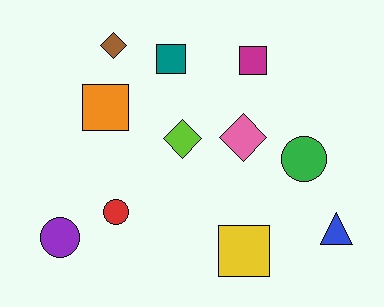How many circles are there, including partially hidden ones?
There are 3 circles.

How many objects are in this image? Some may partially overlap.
There are 11 objects.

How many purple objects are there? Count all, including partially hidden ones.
There is 1 purple object.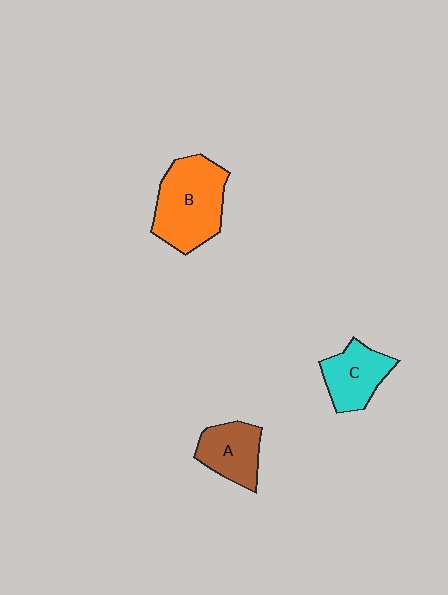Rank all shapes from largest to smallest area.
From largest to smallest: B (orange), C (cyan), A (brown).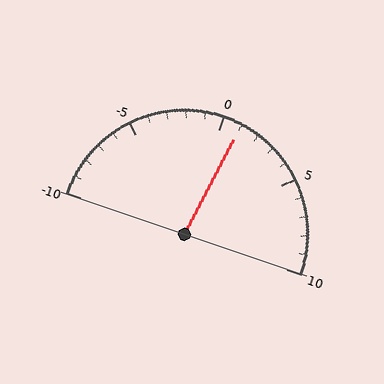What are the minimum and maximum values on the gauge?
The gauge ranges from -10 to 10.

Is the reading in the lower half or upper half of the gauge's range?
The reading is in the upper half of the range (-10 to 10).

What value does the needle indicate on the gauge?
The needle indicates approximately 1.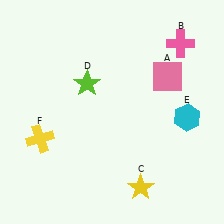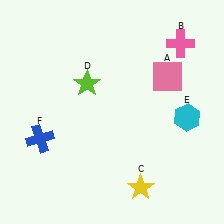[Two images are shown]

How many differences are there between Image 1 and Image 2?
There is 1 difference between the two images.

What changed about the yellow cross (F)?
In Image 1, F is yellow. In Image 2, it changed to blue.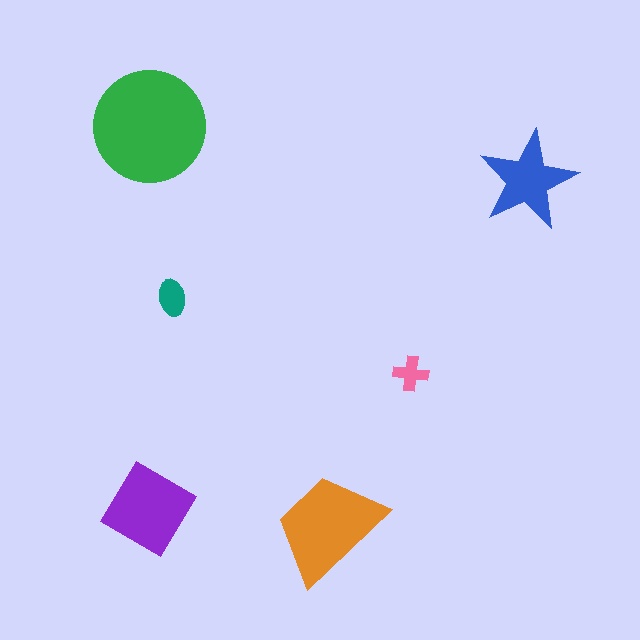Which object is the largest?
The green circle.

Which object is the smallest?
The pink cross.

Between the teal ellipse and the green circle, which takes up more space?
The green circle.